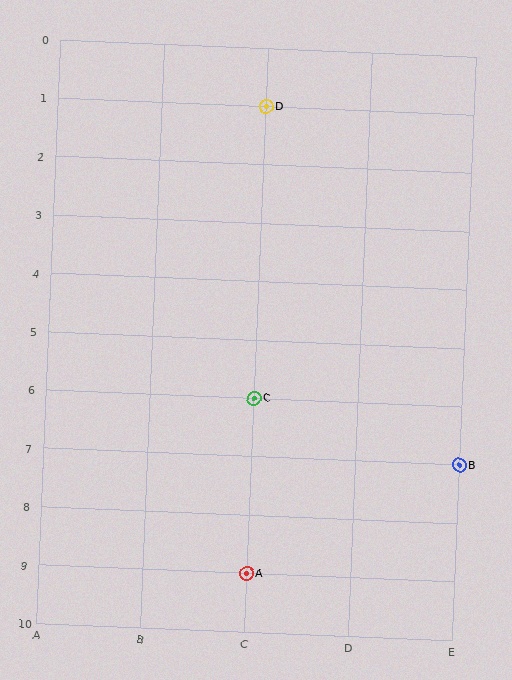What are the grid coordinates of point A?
Point A is at grid coordinates (C, 9).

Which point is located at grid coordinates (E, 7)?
Point B is at (E, 7).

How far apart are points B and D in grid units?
Points B and D are 2 columns and 6 rows apart (about 6.3 grid units diagonally).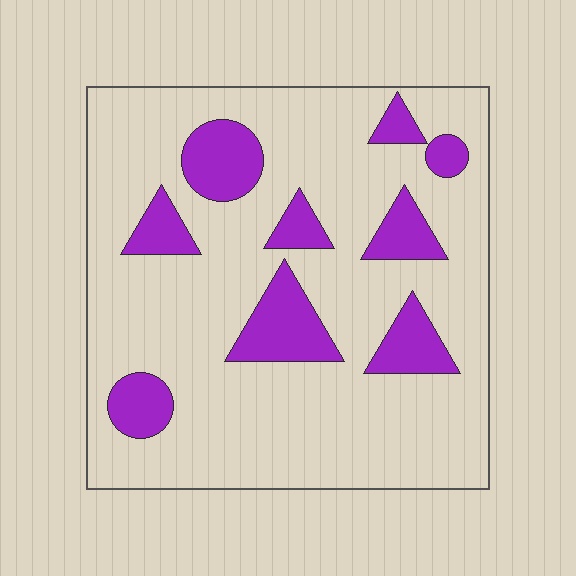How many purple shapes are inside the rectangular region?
9.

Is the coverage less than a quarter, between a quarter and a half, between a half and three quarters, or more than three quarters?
Less than a quarter.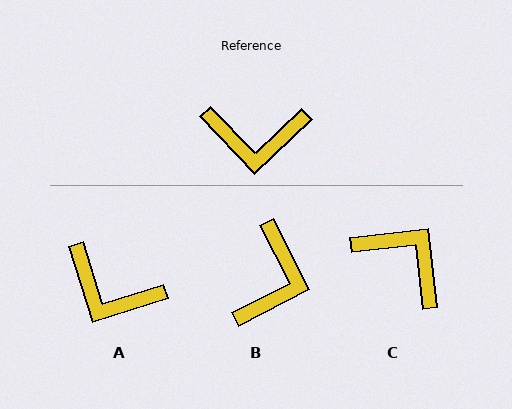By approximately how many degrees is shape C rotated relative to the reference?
Approximately 143 degrees counter-clockwise.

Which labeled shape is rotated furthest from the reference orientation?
C, about 143 degrees away.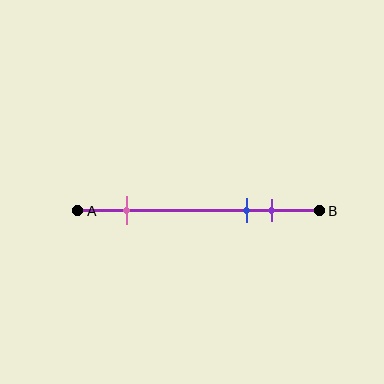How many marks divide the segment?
There are 3 marks dividing the segment.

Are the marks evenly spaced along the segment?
No, the marks are not evenly spaced.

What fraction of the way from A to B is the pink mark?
The pink mark is approximately 20% (0.2) of the way from A to B.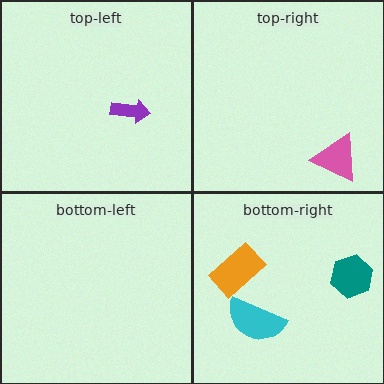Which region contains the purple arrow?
The top-left region.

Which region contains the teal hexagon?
The bottom-right region.